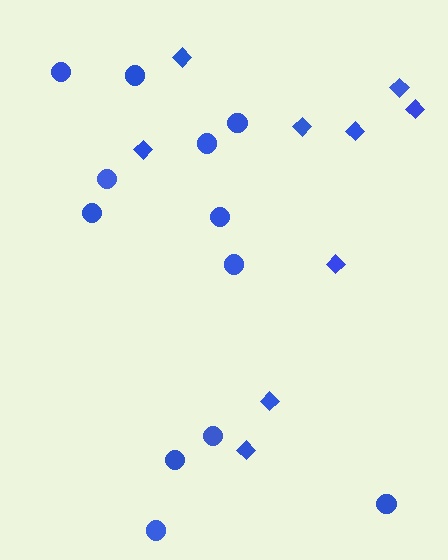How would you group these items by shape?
There are 2 groups: one group of diamonds (9) and one group of circles (12).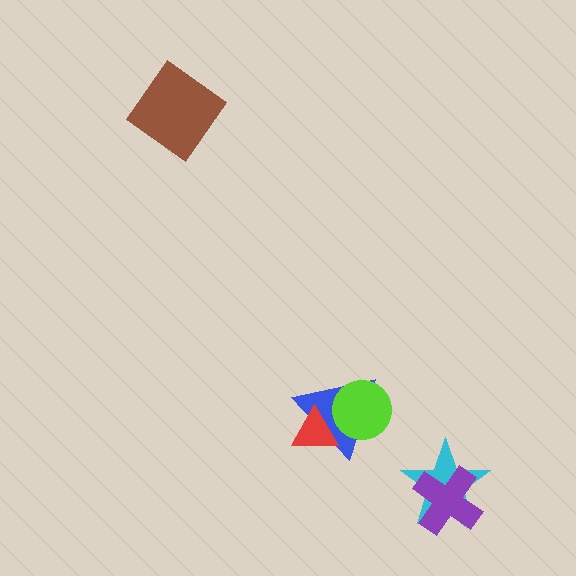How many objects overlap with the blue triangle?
2 objects overlap with the blue triangle.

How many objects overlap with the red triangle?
1 object overlaps with the red triangle.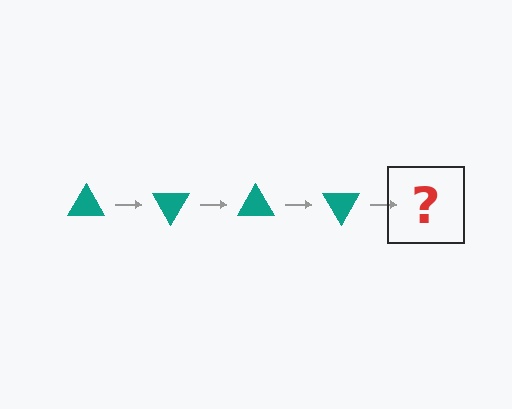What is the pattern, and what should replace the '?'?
The pattern is that the triangle rotates 60 degrees each step. The '?' should be a teal triangle rotated 240 degrees.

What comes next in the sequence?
The next element should be a teal triangle rotated 240 degrees.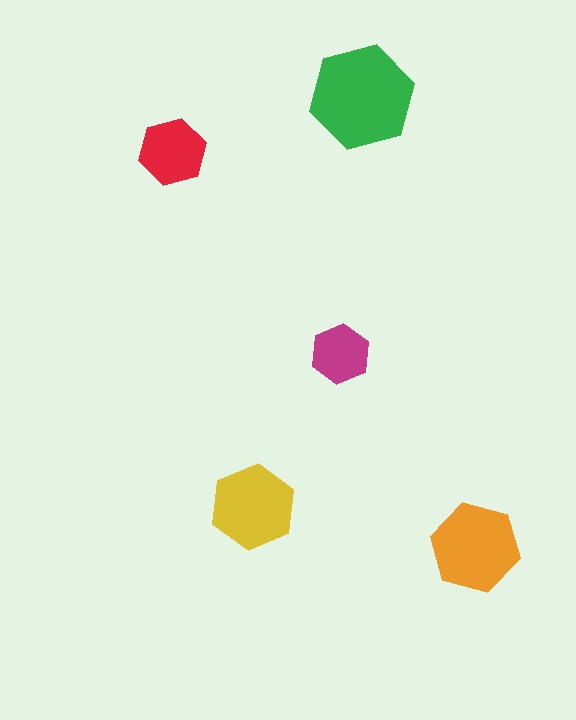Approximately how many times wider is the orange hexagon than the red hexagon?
About 1.5 times wider.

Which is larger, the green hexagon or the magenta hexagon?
The green one.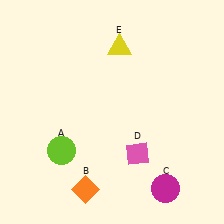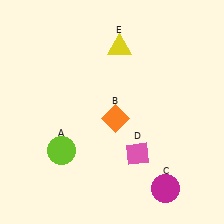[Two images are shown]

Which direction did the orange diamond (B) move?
The orange diamond (B) moved up.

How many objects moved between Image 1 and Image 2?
1 object moved between the two images.